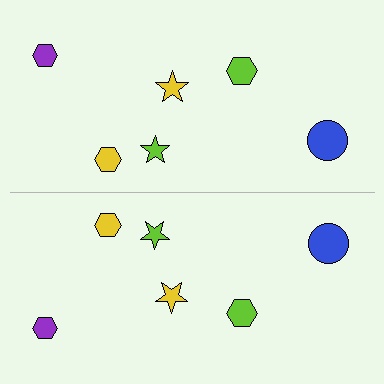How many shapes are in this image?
There are 12 shapes in this image.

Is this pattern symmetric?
Yes, this pattern has bilateral (reflection) symmetry.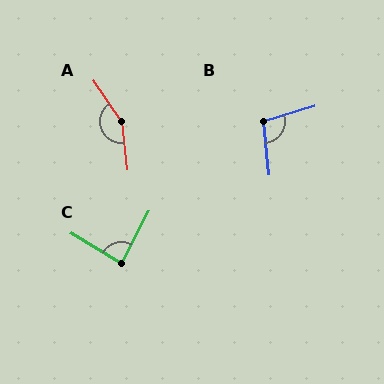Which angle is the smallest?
C, at approximately 87 degrees.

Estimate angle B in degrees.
Approximately 101 degrees.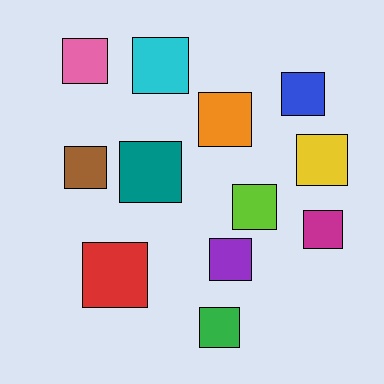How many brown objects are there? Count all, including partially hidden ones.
There is 1 brown object.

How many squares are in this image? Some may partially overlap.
There are 12 squares.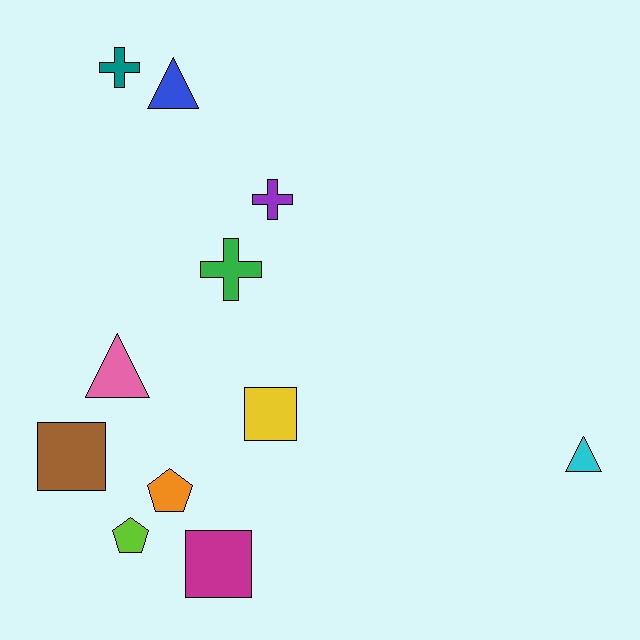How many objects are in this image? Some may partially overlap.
There are 11 objects.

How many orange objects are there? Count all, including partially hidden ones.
There is 1 orange object.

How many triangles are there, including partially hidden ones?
There are 3 triangles.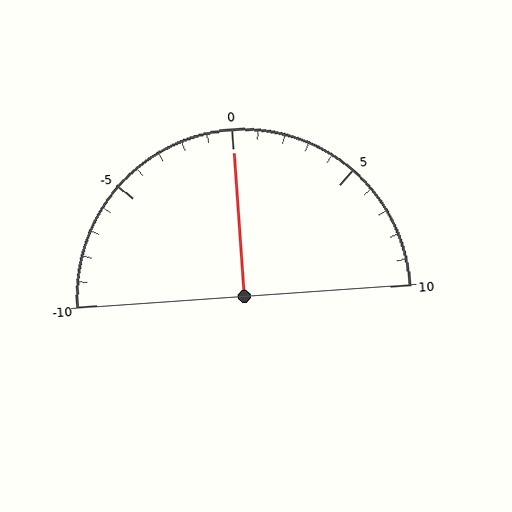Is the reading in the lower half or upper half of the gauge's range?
The reading is in the upper half of the range (-10 to 10).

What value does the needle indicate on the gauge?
The needle indicates approximately 0.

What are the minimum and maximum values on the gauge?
The gauge ranges from -10 to 10.